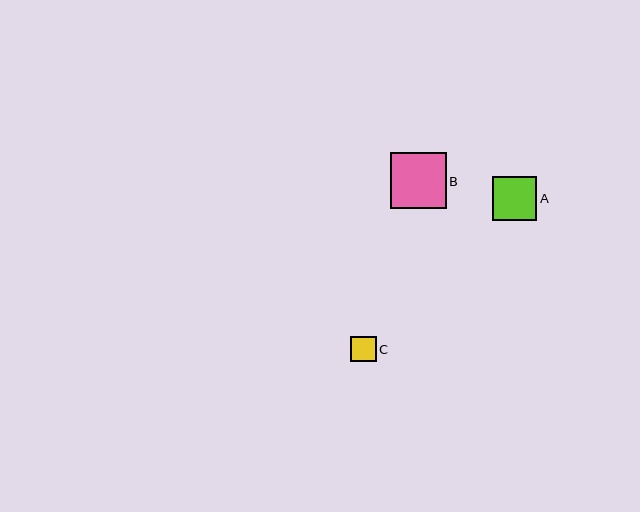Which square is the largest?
Square B is the largest with a size of approximately 56 pixels.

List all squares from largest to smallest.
From largest to smallest: B, A, C.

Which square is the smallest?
Square C is the smallest with a size of approximately 25 pixels.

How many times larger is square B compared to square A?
Square B is approximately 1.3 times the size of square A.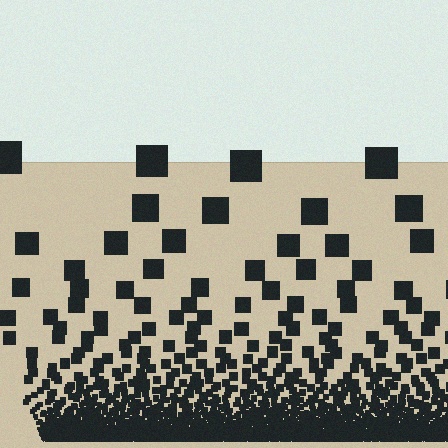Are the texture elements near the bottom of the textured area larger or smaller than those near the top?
Smaller. The gradient is inverted — elements near the bottom are smaller and denser.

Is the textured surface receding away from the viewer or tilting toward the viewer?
The surface appears to tilt toward the viewer. Texture elements get larger and sparser toward the top.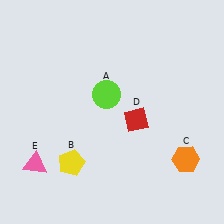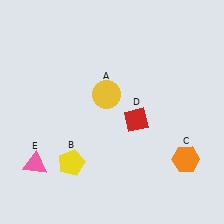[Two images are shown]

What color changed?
The circle (A) changed from lime in Image 1 to yellow in Image 2.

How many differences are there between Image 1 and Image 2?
There is 1 difference between the two images.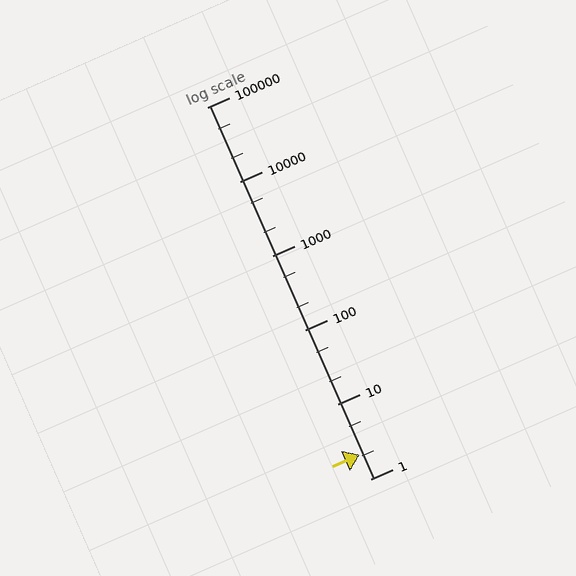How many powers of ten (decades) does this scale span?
The scale spans 5 decades, from 1 to 100000.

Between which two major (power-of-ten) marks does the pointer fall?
The pointer is between 1 and 10.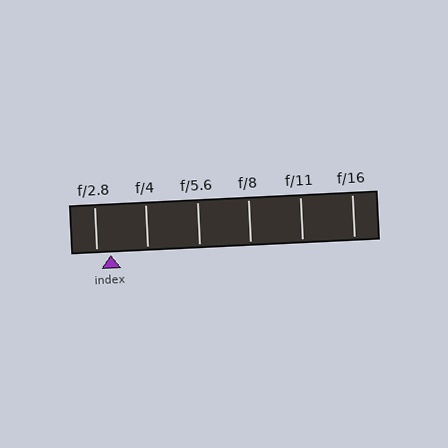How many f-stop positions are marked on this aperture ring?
There are 6 f-stop positions marked.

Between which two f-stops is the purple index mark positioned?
The index mark is between f/2.8 and f/4.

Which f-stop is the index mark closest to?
The index mark is closest to f/2.8.